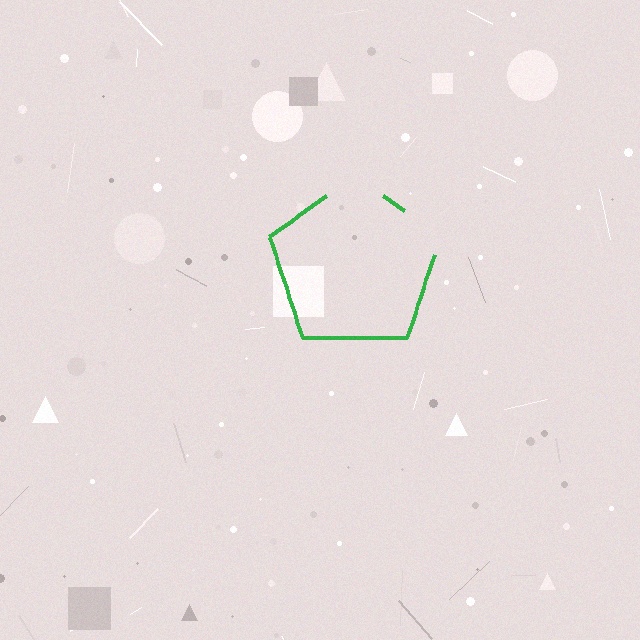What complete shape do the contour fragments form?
The contour fragments form a pentagon.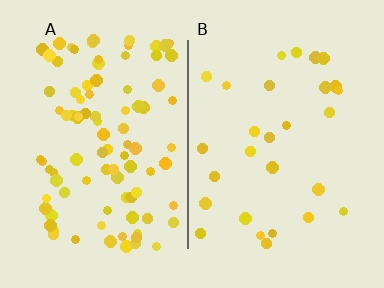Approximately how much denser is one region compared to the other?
Approximately 3.3× — region A over region B.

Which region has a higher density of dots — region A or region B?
A (the left).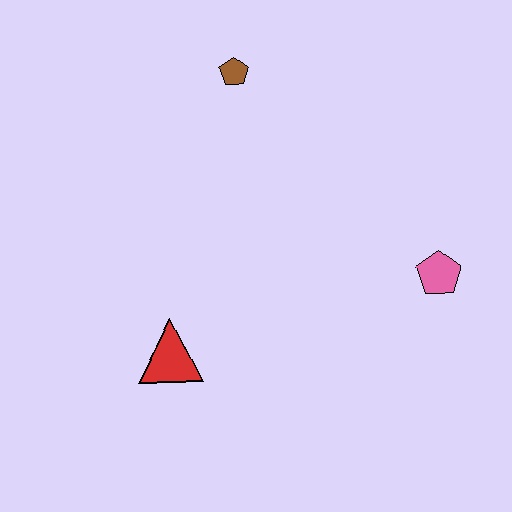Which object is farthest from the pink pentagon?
The brown pentagon is farthest from the pink pentagon.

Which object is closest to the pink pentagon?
The red triangle is closest to the pink pentagon.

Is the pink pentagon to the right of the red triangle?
Yes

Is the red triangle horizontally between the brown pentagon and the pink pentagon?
No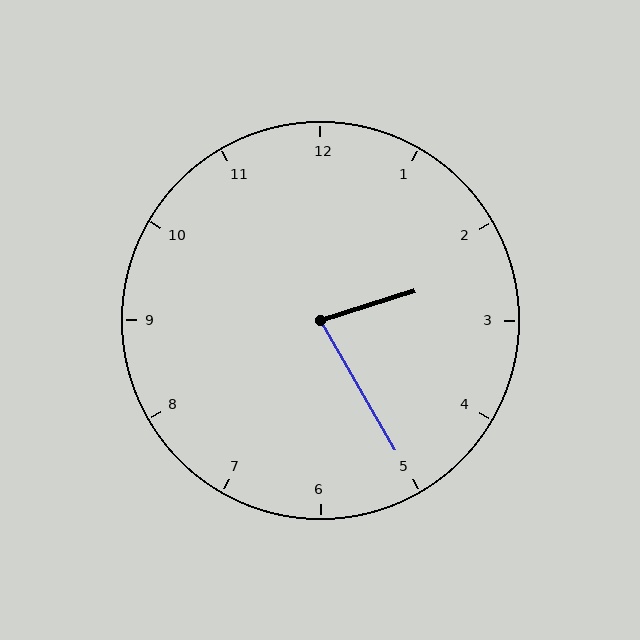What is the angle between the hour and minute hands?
Approximately 78 degrees.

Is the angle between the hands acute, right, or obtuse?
It is acute.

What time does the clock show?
2:25.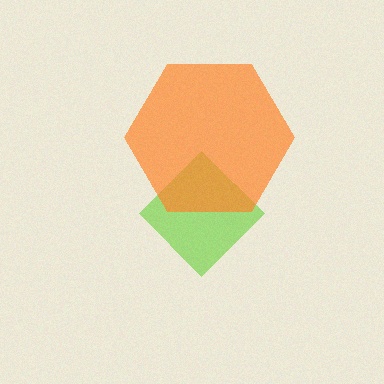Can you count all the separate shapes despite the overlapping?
Yes, there are 2 separate shapes.